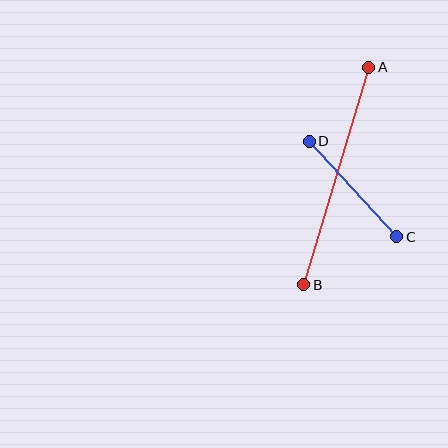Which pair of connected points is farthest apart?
Points A and B are farthest apart.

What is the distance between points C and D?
The distance is approximately 129 pixels.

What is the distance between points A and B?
The distance is approximately 227 pixels.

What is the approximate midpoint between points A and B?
The midpoint is at approximately (336, 176) pixels.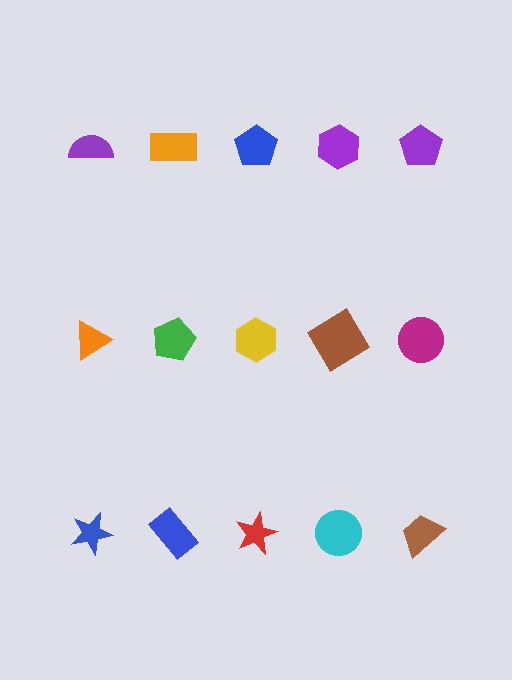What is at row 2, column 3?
A yellow hexagon.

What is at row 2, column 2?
A green pentagon.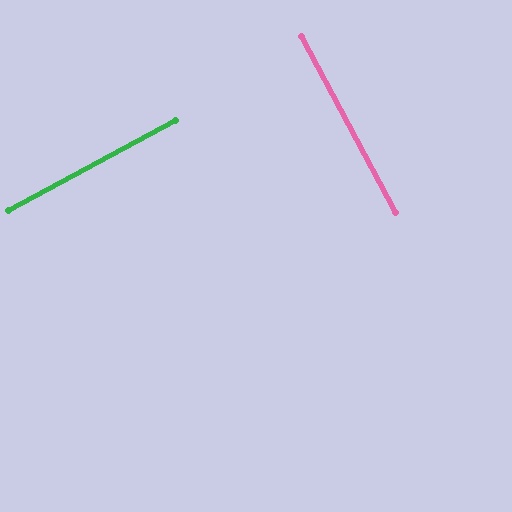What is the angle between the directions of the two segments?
Approximately 90 degrees.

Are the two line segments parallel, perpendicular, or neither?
Perpendicular — they meet at approximately 90°.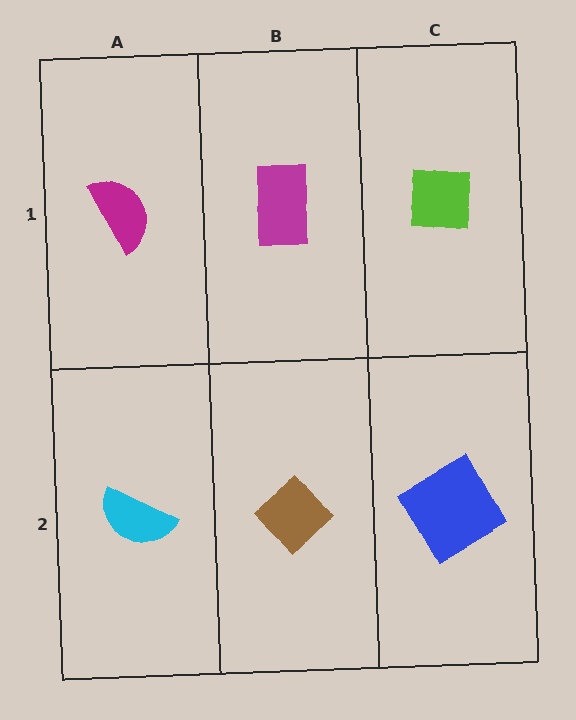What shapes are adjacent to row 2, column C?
A lime square (row 1, column C), a brown diamond (row 2, column B).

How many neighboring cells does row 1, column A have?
2.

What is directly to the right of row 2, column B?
A blue diamond.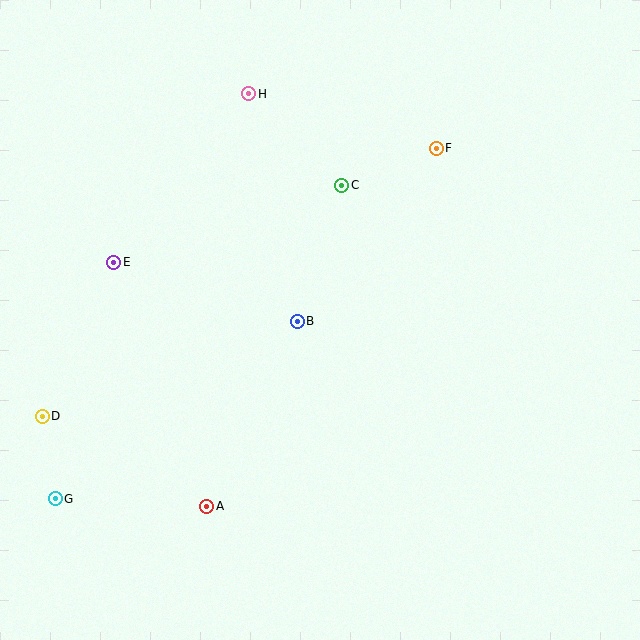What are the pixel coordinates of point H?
Point H is at (249, 94).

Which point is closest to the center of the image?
Point B at (297, 321) is closest to the center.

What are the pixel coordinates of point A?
Point A is at (207, 506).